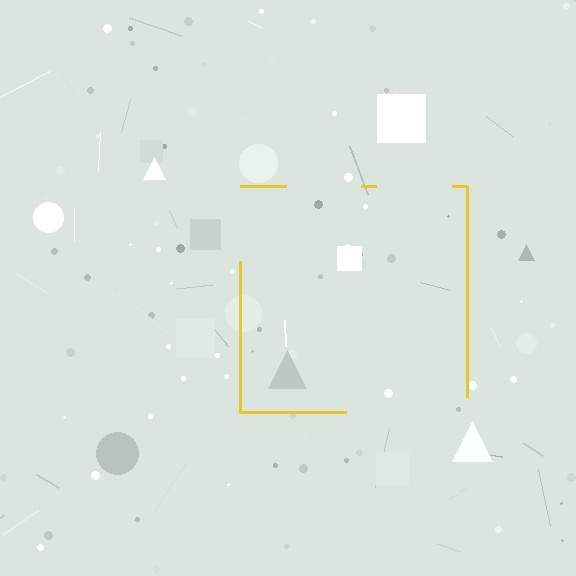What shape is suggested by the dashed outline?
The dashed outline suggests a square.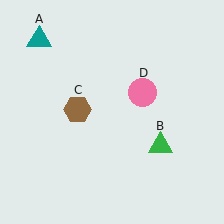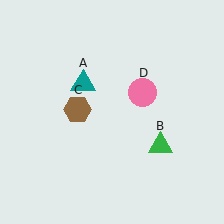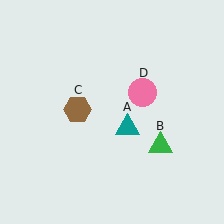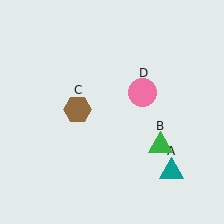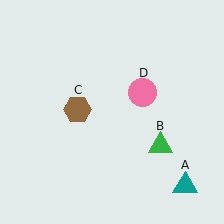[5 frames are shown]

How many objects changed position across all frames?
1 object changed position: teal triangle (object A).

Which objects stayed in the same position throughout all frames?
Green triangle (object B) and brown hexagon (object C) and pink circle (object D) remained stationary.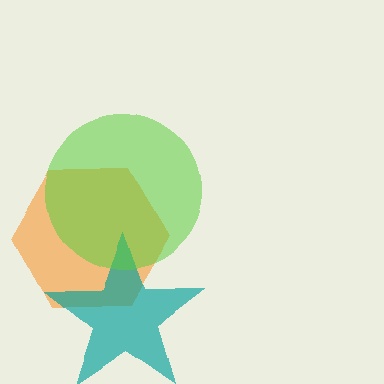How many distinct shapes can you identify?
There are 3 distinct shapes: an orange hexagon, a teal star, a lime circle.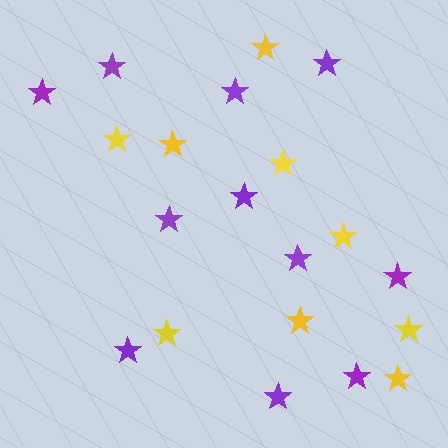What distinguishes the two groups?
There are 2 groups: one group of yellow stars (9) and one group of purple stars (11).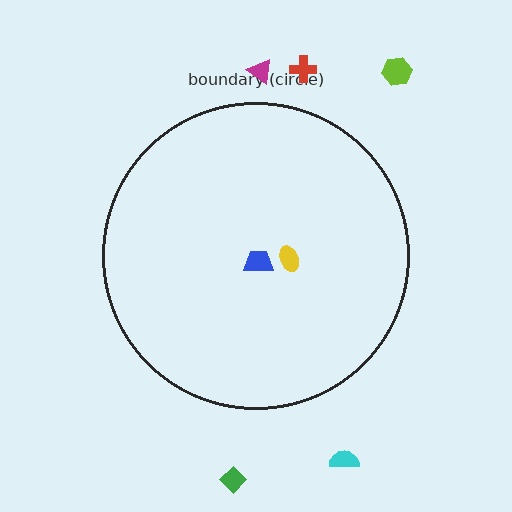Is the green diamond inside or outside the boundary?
Outside.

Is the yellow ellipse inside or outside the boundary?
Inside.